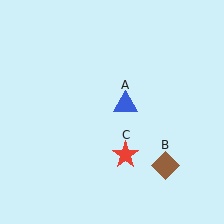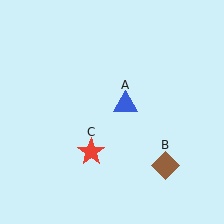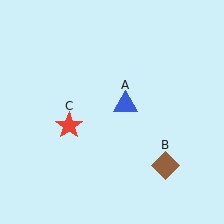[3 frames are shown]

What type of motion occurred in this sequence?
The red star (object C) rotated clockwise around the center of the scene.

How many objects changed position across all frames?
1 object changed position: red star (object C).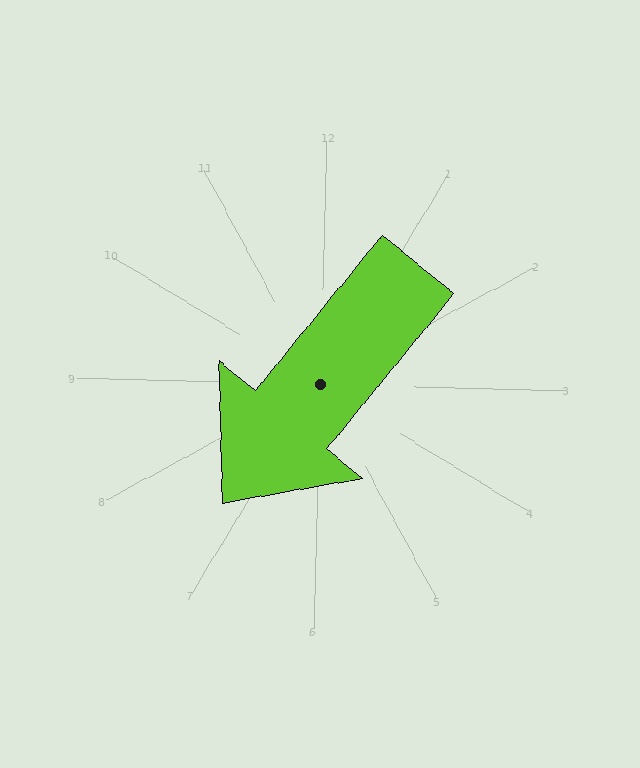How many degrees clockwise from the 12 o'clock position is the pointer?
Approximately 218 degrees.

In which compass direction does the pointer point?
Southwest.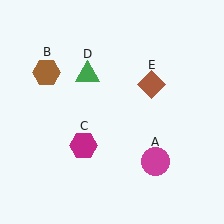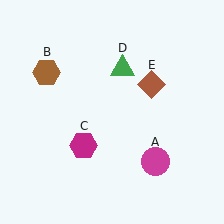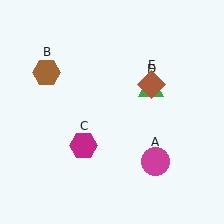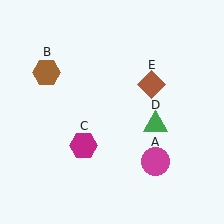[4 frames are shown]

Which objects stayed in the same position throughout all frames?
Magenta circle (object A) and brown hexagon (object B) and magenta hexagon (object C) and brown diamond (object E) remained stationary.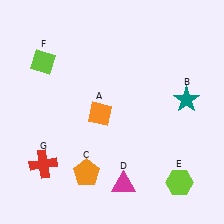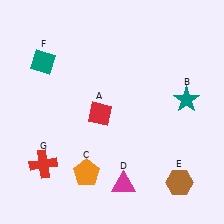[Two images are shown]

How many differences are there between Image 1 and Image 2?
There are 3 differences between the two images.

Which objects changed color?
A changed from orange to red. E changed from lime to brown. F changed from lime to teal.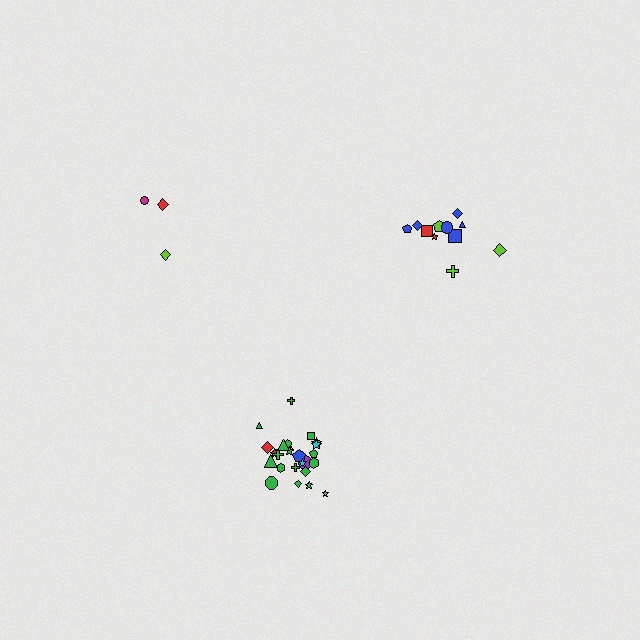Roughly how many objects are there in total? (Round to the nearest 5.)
Roughly 40 objects in total.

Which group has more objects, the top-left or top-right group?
The top-right group.